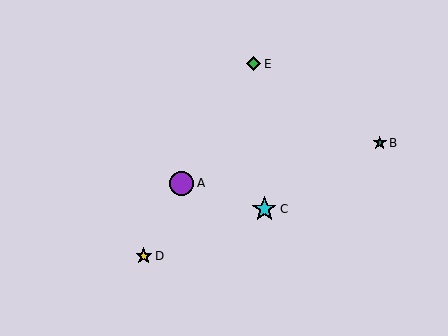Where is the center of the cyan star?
The center of the cyan star is at (264, 209).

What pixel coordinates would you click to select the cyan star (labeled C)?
Click at (264, 209) to select the cyan star C.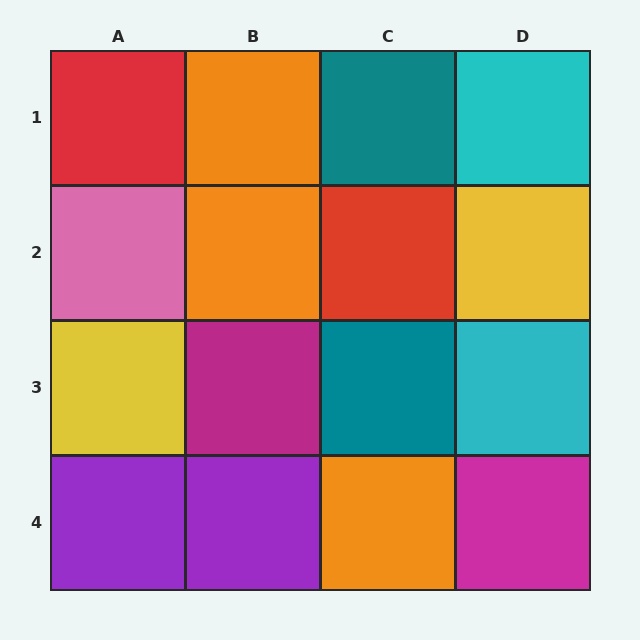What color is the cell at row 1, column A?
Red.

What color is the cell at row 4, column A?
Purple.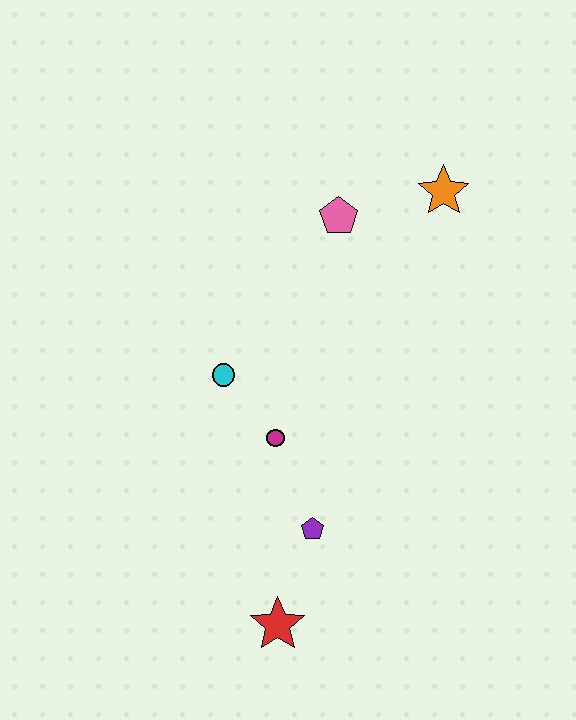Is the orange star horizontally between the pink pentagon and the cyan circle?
No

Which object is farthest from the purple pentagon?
The orange star is farthest from the purple pentagon.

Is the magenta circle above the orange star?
No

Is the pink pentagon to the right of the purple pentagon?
Yes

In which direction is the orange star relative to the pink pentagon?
The orange star is to the right of the pink pentagon.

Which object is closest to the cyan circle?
The magenta circle is closest to the cyan circle.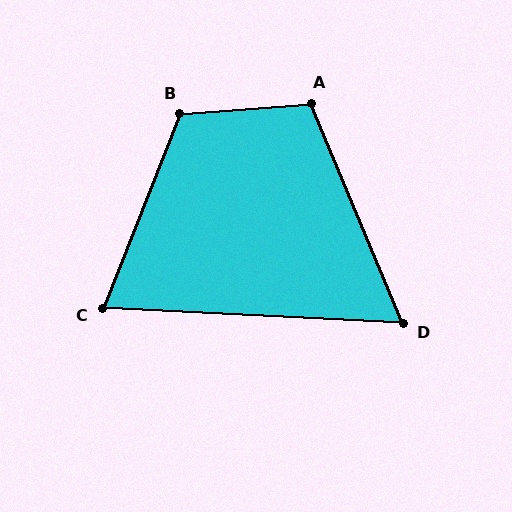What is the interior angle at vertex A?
Approximately 109 degrees (obtuse).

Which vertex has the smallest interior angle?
D, at approximately 64 degrees.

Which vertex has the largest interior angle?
B, at approximately 116 degrees.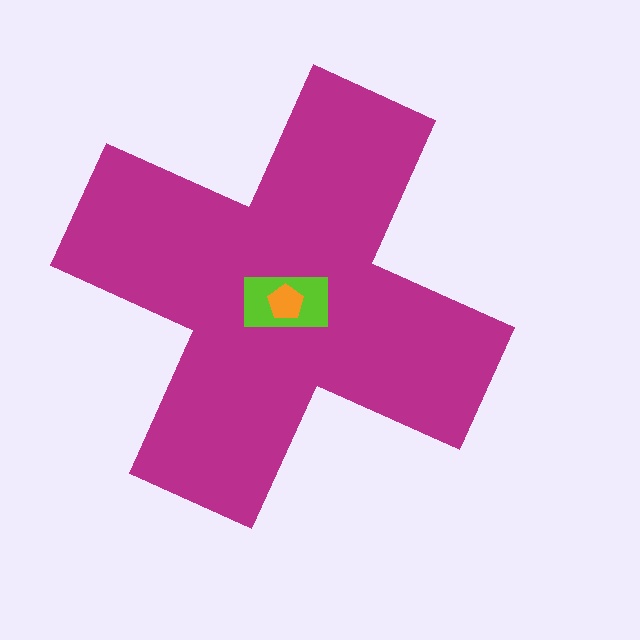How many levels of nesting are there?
3.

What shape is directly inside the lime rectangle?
The orange pentagon.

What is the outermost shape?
The magenta cross.